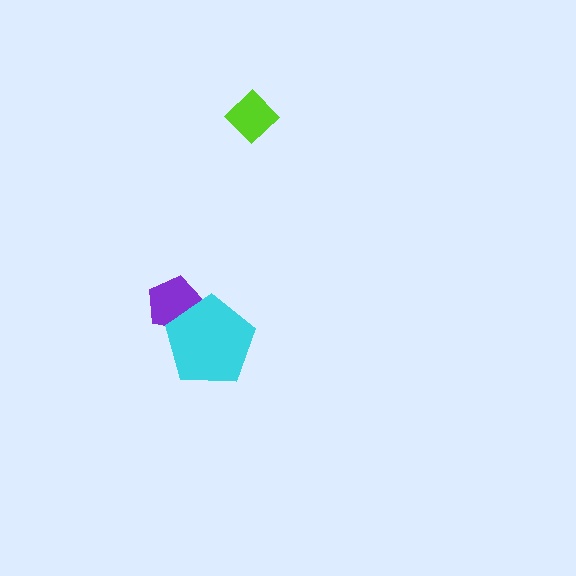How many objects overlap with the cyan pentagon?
1 object overlaps with the cyan pentagon.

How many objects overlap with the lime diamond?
0 objects overlap with the lime diamond.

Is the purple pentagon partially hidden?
Yes, it is partially covered by another shape.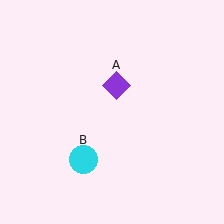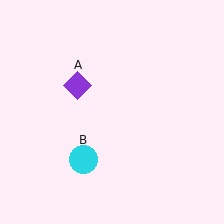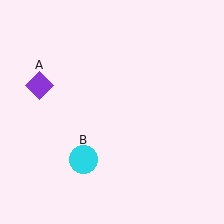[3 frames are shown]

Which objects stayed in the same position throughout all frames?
Cyan circle (object B) remained stationary.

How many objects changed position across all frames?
1 object changed position: purple diamond (object A).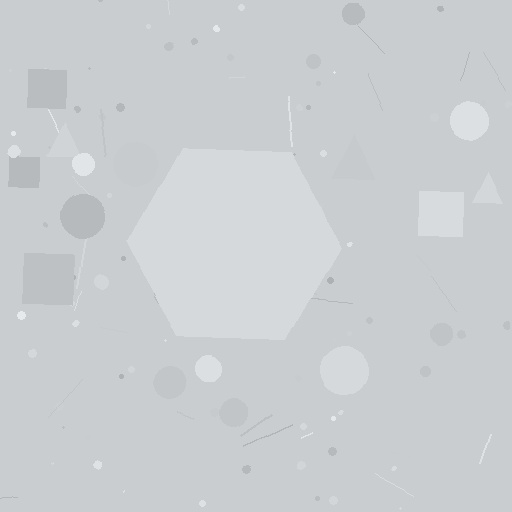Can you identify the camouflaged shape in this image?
The camouflaged shape is a hexagon.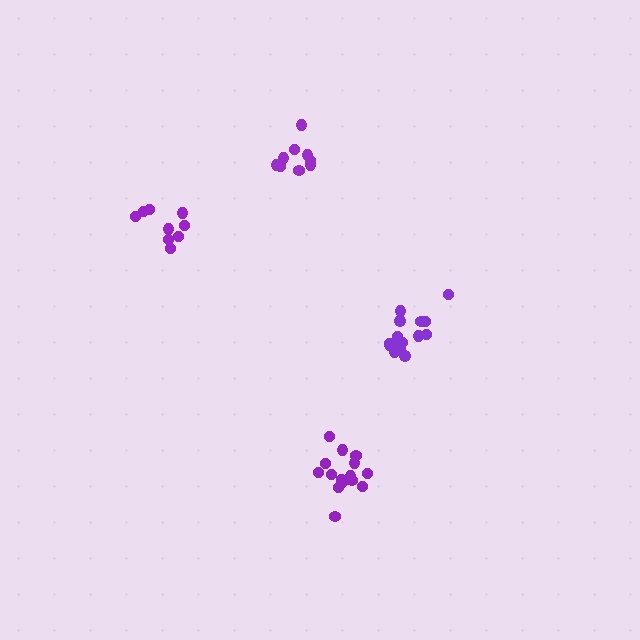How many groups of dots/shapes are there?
There are 4 groups.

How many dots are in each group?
Group 1: 9 dots, Group 2: 15 dots, Group 3: 9 dots, Group 4: 15 dots (48 total).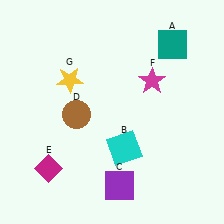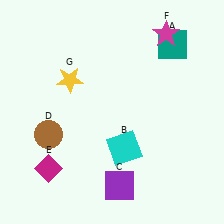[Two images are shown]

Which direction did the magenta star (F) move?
The magenta star (F) moved up.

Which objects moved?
The objects that moved are: the brown circle (D), the magenta star (F).